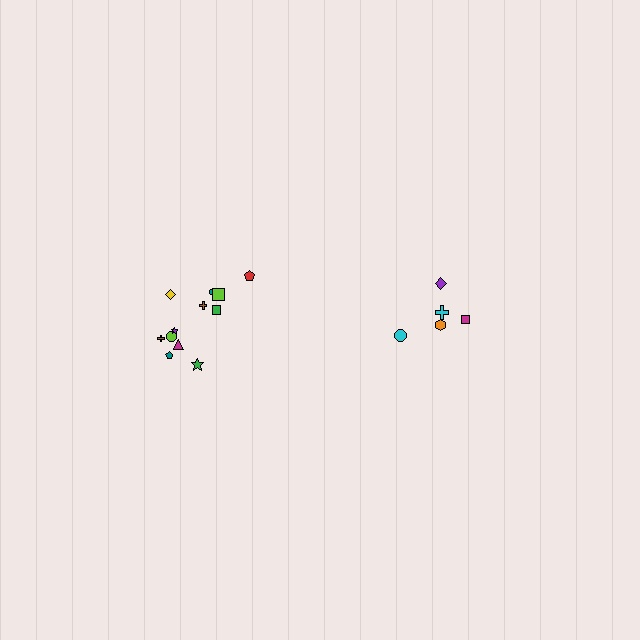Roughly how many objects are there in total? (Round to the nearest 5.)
Roughly 15 objects in total.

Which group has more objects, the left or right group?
The left group.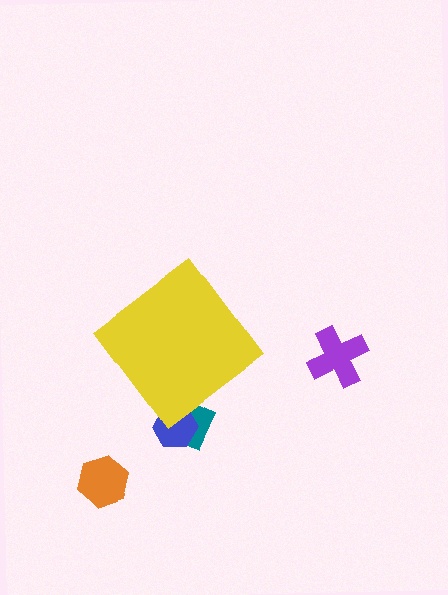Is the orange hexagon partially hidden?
No, the orange hexagon is fully visible.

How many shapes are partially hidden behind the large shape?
2 shapes are partially hidden.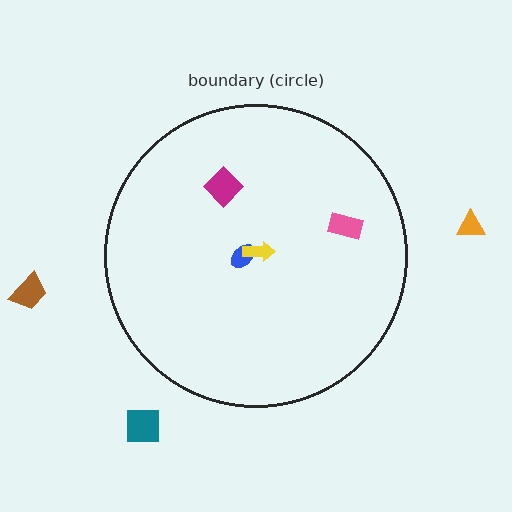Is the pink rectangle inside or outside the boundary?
Inside.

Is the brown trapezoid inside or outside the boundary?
Outside.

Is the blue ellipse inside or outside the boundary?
Inside.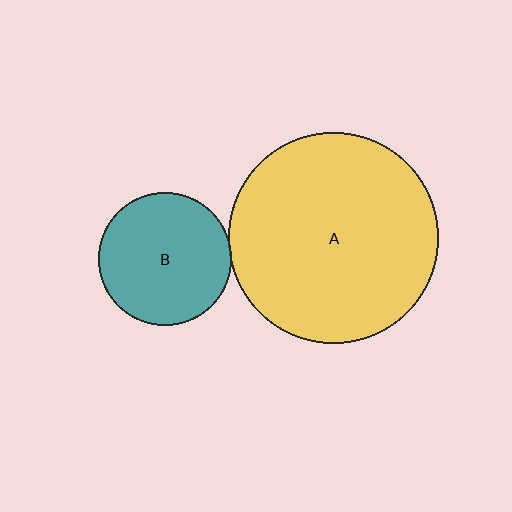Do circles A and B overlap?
Yes.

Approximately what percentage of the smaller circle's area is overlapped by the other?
Approximately 5%.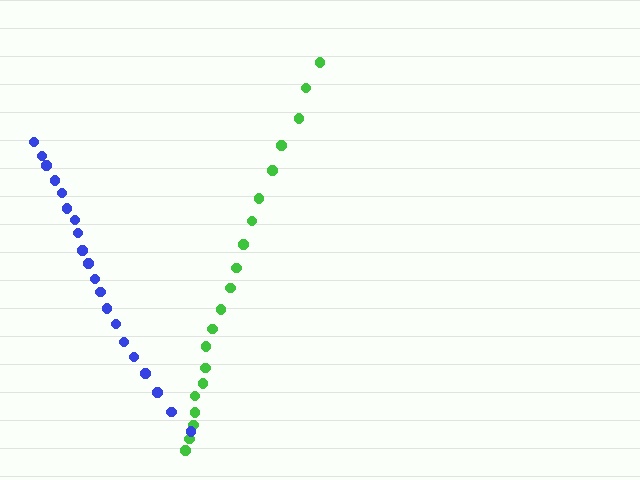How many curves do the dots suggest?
There are 2 distinct paths.